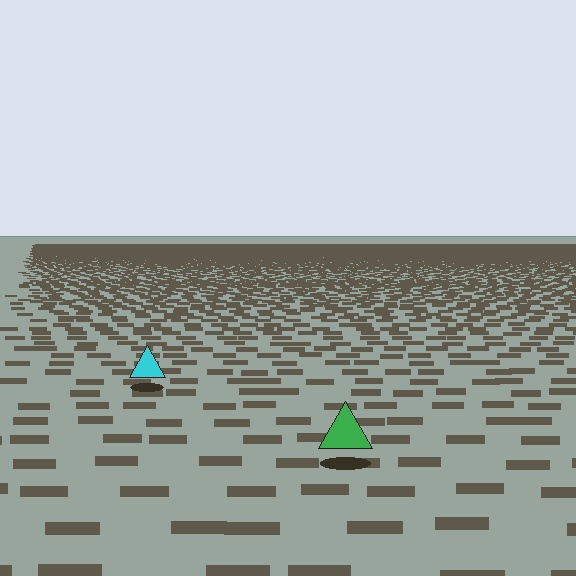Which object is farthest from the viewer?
The cyan triangle is farthest from the viewer. It appears smaller and the ground texture around it is denser.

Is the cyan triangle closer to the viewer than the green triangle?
No. The green triangle is closer — you can tell from the texture gradient: the ground texture is coarser near it.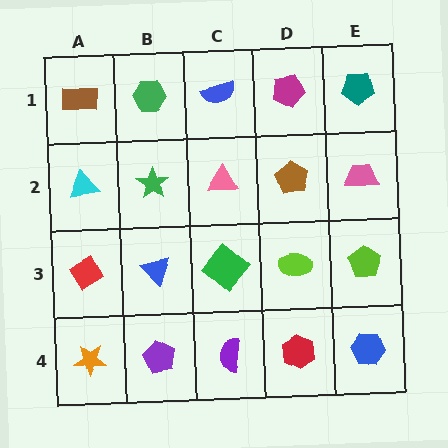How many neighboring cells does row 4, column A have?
2.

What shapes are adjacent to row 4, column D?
A lime ellipse (row 3, column D), a purple semicircle (row 4, column C), a blue hexagon (row 4, column E).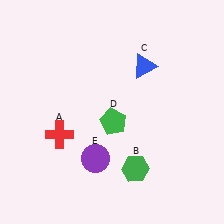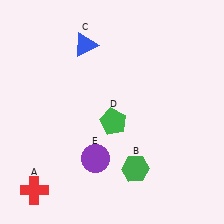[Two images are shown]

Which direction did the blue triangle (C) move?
The blue triangle (C) moved left.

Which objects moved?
The objects that moved are: the red cross (A), the blue triangle (C).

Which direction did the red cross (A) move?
The red cross (A) moved down.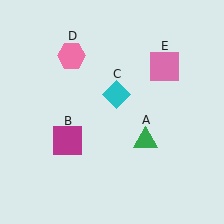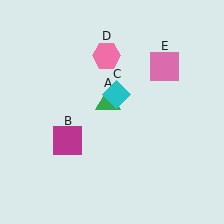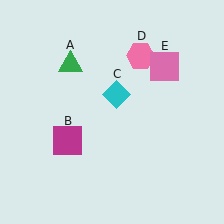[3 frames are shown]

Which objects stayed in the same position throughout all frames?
Magenta square (object B) and cyan diamond (object C) and pink square (object E) remained stationary.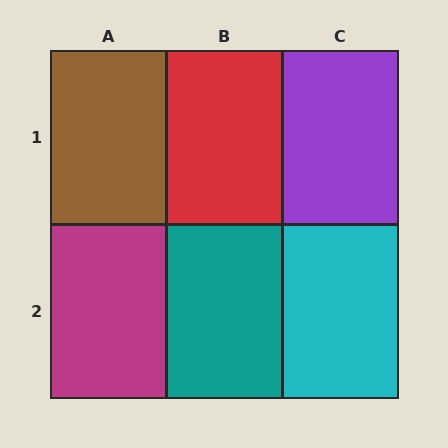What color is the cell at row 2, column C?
Cyan.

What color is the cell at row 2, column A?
Magenta.